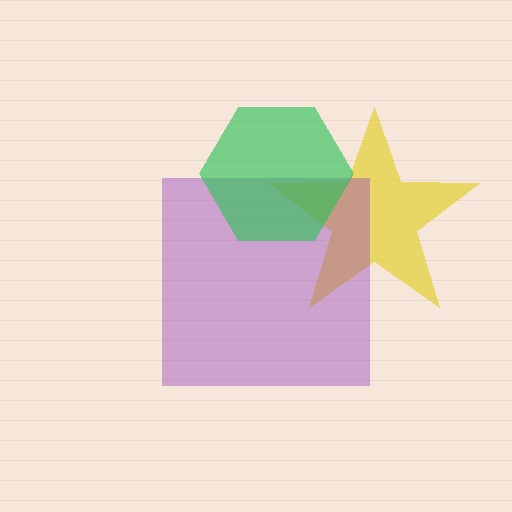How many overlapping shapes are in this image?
There are 3 overlapping shapes in the image.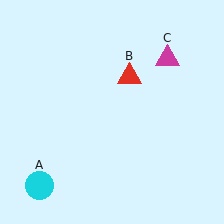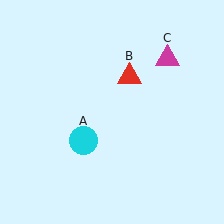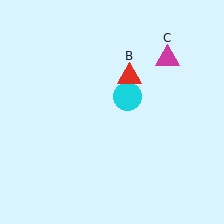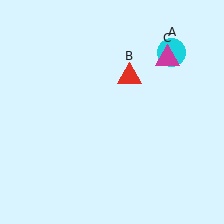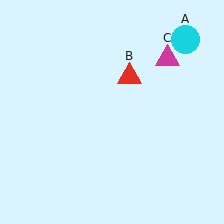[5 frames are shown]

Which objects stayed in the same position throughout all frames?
Red triangle (object B) and magenta triangle (object C) remained stationary.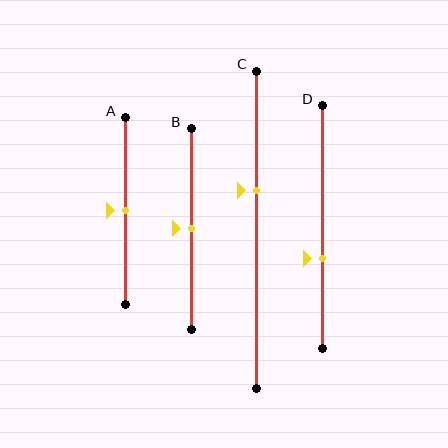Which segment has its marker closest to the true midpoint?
Segment A has its marker closest to the true midpoint.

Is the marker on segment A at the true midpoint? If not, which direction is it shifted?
Yes, the marker on segment A is at the true midpoint.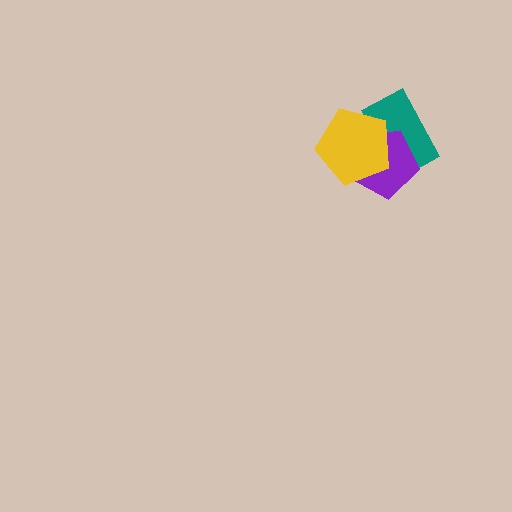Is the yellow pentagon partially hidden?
No, no other shape covers it.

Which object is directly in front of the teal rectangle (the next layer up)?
The purple pentagon is directly in front of the teal rectangle.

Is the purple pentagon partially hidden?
Yes, it is partially covered by another shape.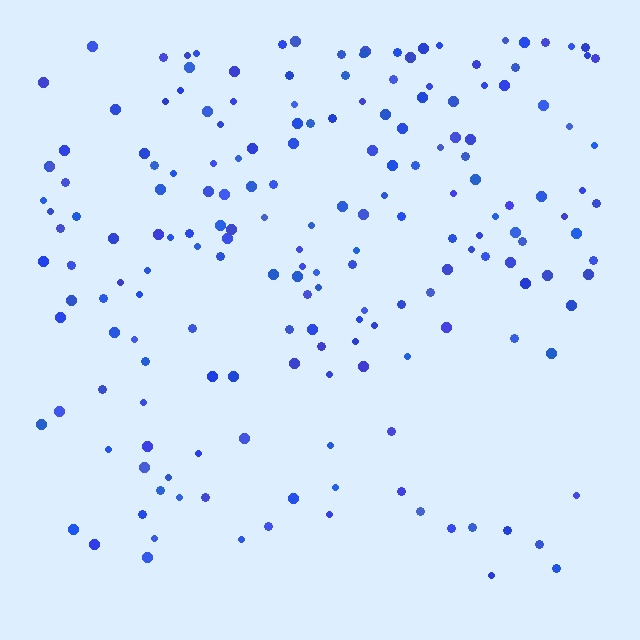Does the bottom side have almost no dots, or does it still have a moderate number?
Still a moderate number, just noticeably fewer than the top.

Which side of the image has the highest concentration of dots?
The top.